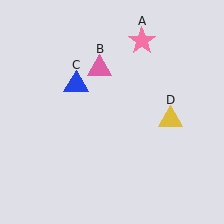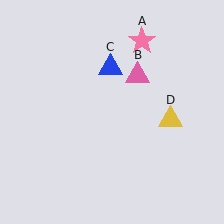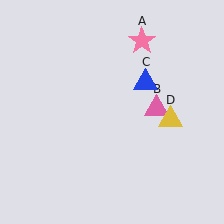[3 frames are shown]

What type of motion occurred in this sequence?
The pink triangle (object B), blue triangle (object C) rotated clockwise around the center of the scene.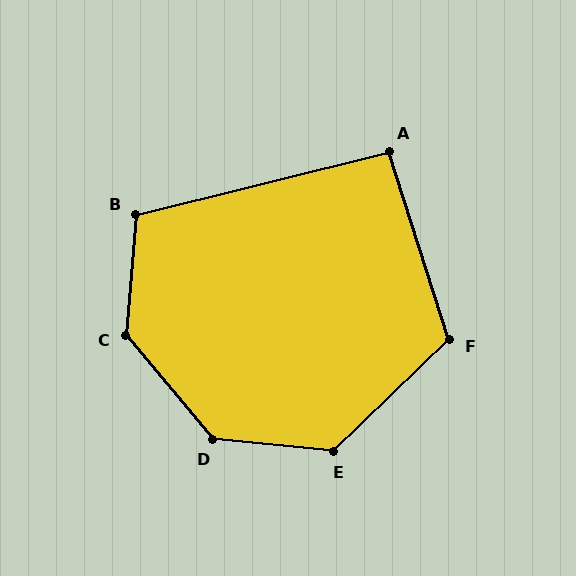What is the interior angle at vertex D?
Approximately 135 degrees (obtuse).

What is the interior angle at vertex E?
Approximately 131 degrees (obtuse).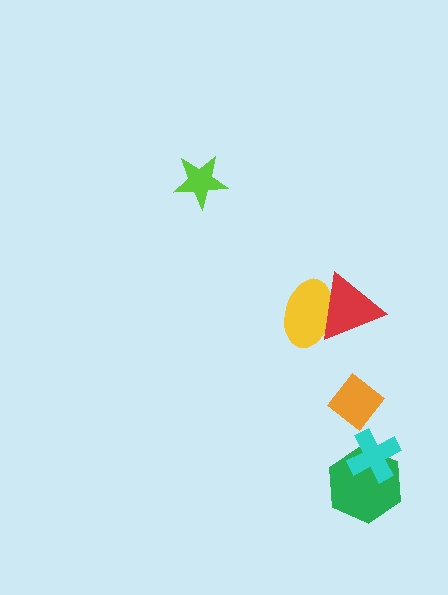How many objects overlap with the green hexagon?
1 object overlaps with the green hexagon.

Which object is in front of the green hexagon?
The cyan cross is in front of the green hexagon.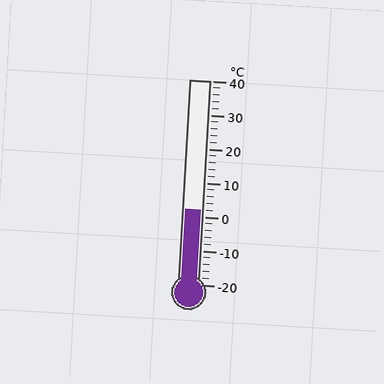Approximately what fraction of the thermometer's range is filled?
The thermometer is filled to approximately 35% of its range.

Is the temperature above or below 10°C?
The temperature is below 10°C.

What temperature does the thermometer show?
The thermometer shows approximately 2°C.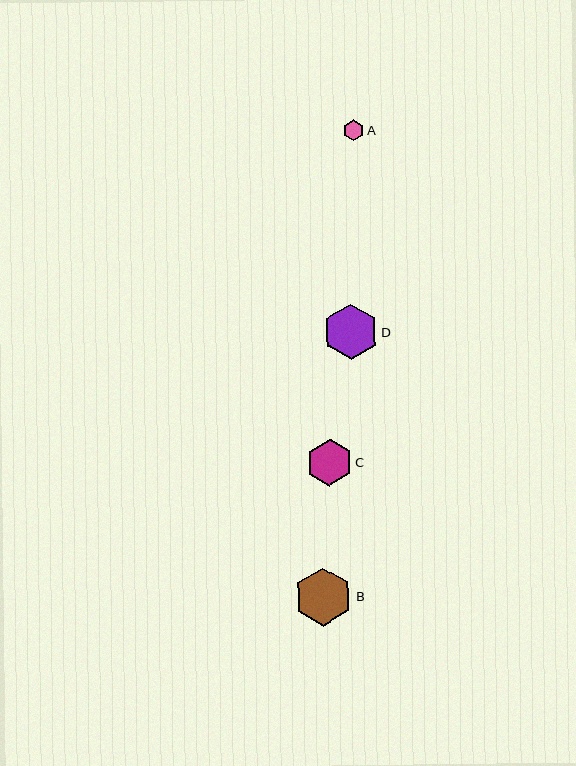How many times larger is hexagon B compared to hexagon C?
Hexagon B is approximately 1.3 times the size of hexagon C.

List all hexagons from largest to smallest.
From largest to smallest: B, D, C, A.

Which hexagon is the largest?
Hexagon B is the largest with a size of approximately 58 pixels.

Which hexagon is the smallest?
Hexagon A is the smallest with a size of approximately 21 pixels.